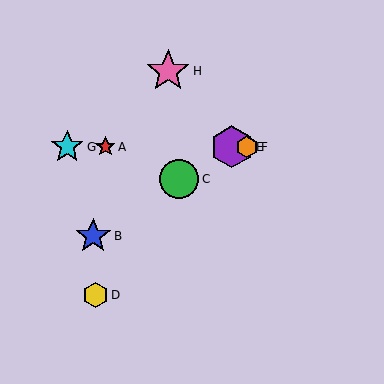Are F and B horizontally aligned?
No, F is at y≈147 and B is at y≈236.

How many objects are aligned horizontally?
4 objects (A, E, F, G) are aligned horizontally.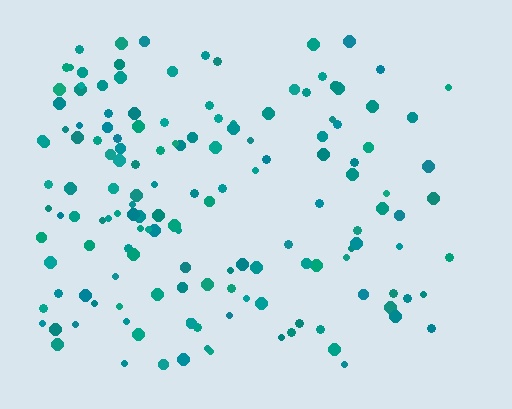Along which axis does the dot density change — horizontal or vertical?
Horizontal.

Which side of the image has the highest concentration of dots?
The left.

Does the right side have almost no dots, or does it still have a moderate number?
Still a moderate number, just noticeably fewer than the left.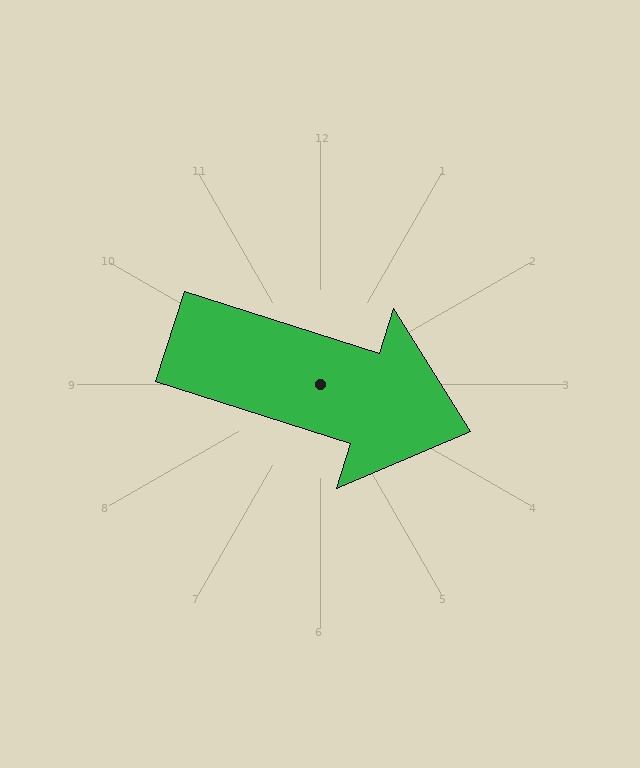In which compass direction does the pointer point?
East.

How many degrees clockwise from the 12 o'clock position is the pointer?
Approximately 108 degrees.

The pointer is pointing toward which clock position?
Roughly 4 o'clock.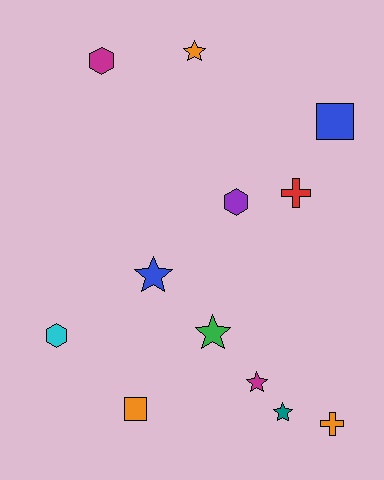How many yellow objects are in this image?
There are no yellow objects.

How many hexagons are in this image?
There are 3 hexagons.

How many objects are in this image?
There are 12 objects.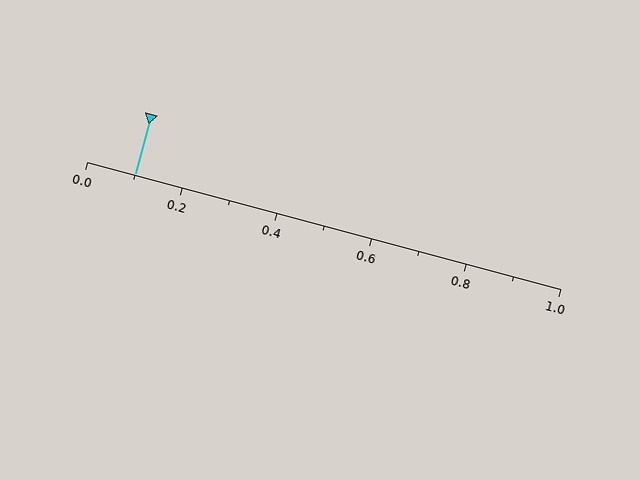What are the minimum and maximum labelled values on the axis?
The axis runs from 0.0 to 1.0.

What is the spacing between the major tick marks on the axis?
The major ticks are spaced 0.2 apart.